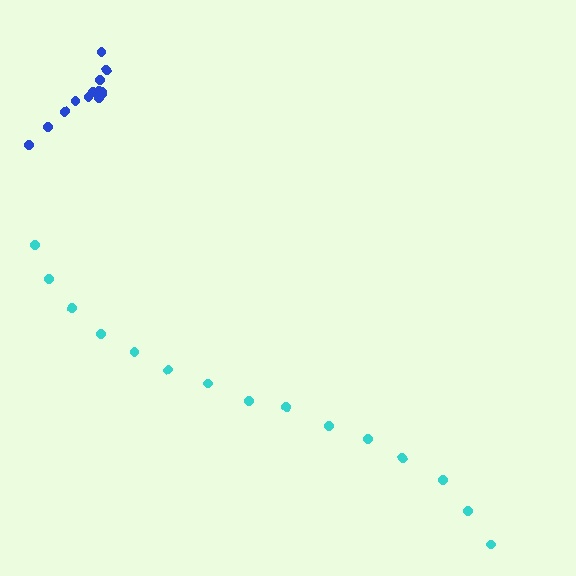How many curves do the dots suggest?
There are 2 distinct paths.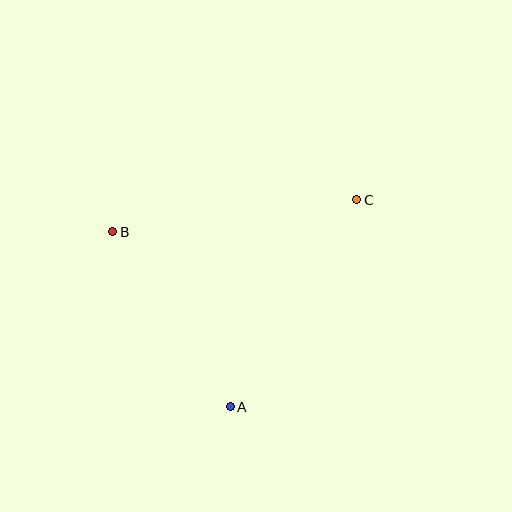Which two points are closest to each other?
Points A and B are closest to each other.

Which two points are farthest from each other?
Points B and C are farthest from each other.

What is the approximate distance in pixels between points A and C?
The distance between A and C is approximately 243 pixels.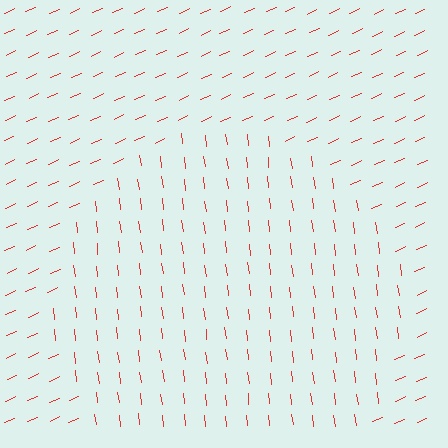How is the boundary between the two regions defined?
The boundary is defined purely by a change in line orientation (approximately 73 degrees difference). All lines are the same color and thickness.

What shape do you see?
I see a circle.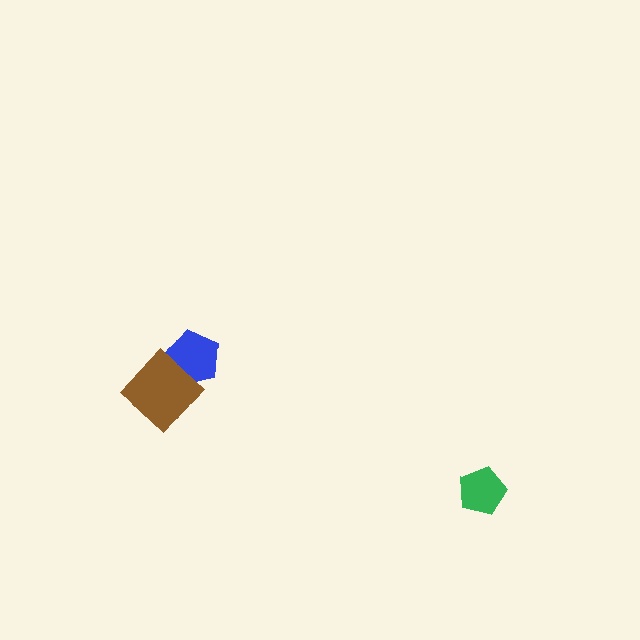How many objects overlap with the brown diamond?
1 object overlaps with the brown diamond.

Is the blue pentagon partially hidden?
Yes, it is partially covered by another shape.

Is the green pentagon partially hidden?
No, no other shape covers it.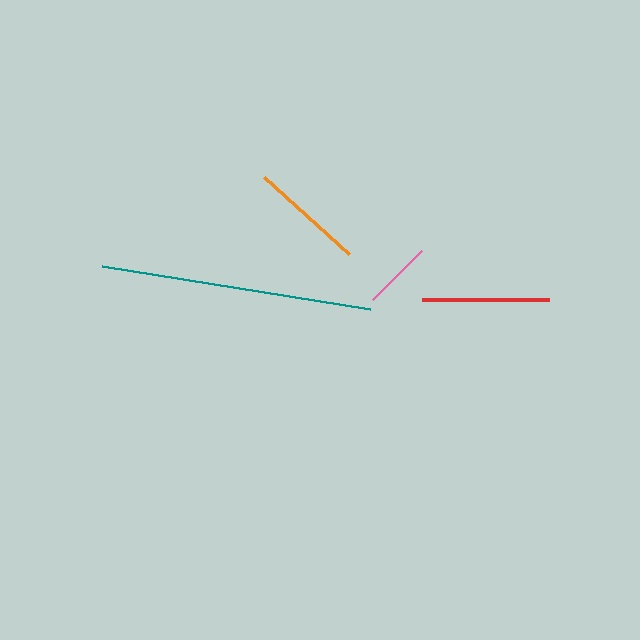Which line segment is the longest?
The teal line is the longest at approximately 271 pixels.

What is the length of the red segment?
The red segment is approximately 127 pixels long.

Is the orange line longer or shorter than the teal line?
The teal line is longer than the orange line.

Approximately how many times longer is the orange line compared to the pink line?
The orange line is approximately 1.7 times the length of the pink line.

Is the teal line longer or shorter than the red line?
The teal line is longer than the red line.